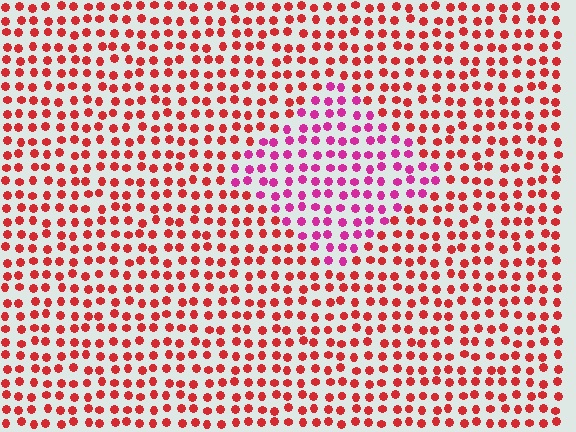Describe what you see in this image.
The image is filled with small red elements in a uniform arrangement. A diamond-shaped region is visible where the elements are tinted to a slightly different hue, forming a subtle color boundary.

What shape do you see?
I see a diamond.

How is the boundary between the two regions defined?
The boundary is defined purely by a slight shift in hue (about 40 degrees). Spacing, size, and orientation are identical on both sides.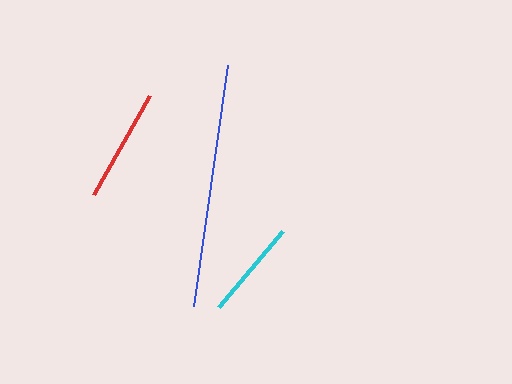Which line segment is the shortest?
The cyan line is the shortest at approximately 100 pixels.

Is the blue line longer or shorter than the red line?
The blue line is longer than the red line.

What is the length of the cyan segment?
The cyan segment is approximately 100 pixels long.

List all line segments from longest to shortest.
From longest to shortest: blue, red, cyan.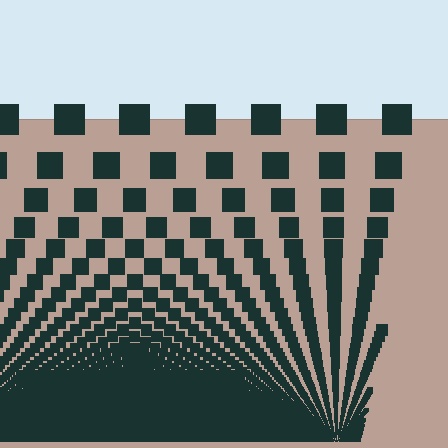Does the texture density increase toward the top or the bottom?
Density increases toward the bottom.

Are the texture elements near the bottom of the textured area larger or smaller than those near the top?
Smaller. The gradient is inverted — elements near the bottom are smaller and denser.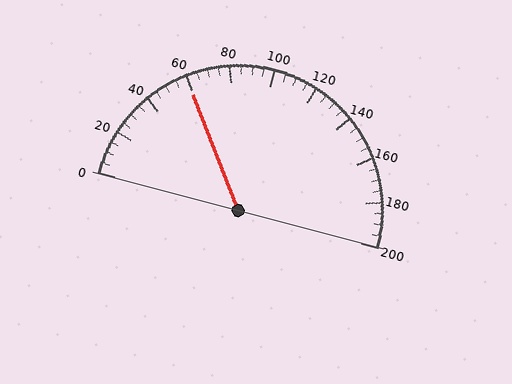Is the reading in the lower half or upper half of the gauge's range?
The reading is in the lower half of the range (0 to 200).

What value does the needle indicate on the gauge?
The needle indicates approximately 60.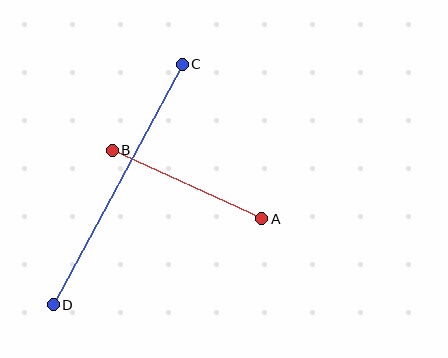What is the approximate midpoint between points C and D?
The midpoint is at approximately (118, 185) pixels.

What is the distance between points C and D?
The distance is approximately 273 pixels.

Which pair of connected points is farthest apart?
Points C and D are farthest apart.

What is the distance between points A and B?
The distance is approximately 165 pixels.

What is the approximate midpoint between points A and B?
The midpoint is at approximately (187, 184) pixels.